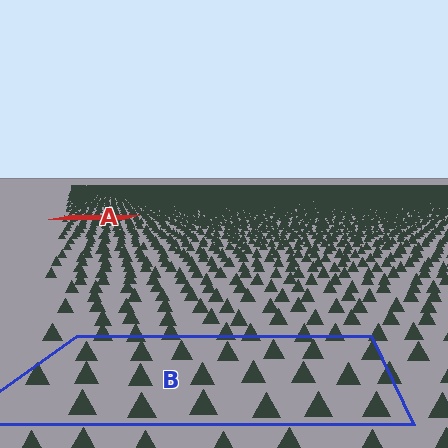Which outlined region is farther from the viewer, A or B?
Region A is farther from the viewer — the texture elements inside it appear smaller and more densely packed.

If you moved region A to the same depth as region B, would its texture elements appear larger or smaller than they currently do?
They would appear larger. At a closer depth, the same texture elements are projected at a bigger on-screen size.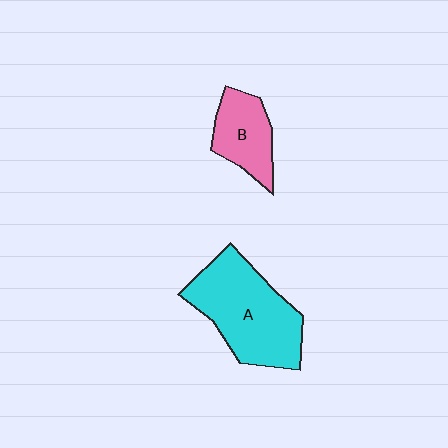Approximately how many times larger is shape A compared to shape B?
Approximately 2.0 times.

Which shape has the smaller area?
Shape B (pink).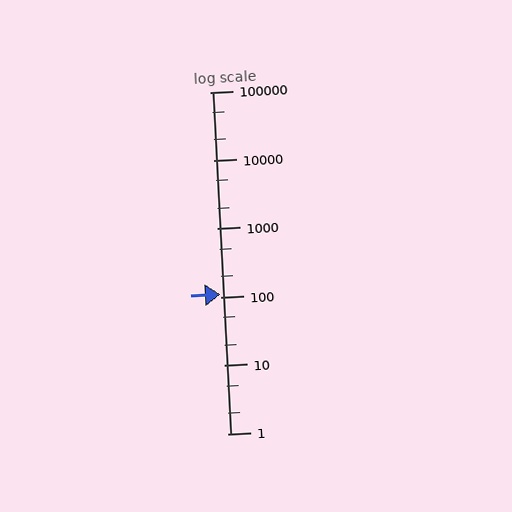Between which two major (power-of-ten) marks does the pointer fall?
The pointer is between 100 and 1000.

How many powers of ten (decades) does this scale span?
The scale spans 5 decades, from 1 to 100000.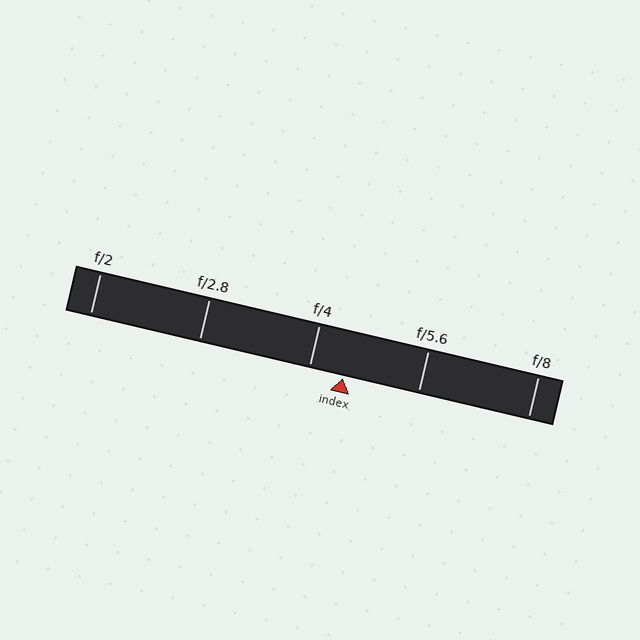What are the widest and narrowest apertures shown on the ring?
The widest aperture shown is f/2 and the narrowest is f/8.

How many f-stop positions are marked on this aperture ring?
There are 5 f-stop positions marked.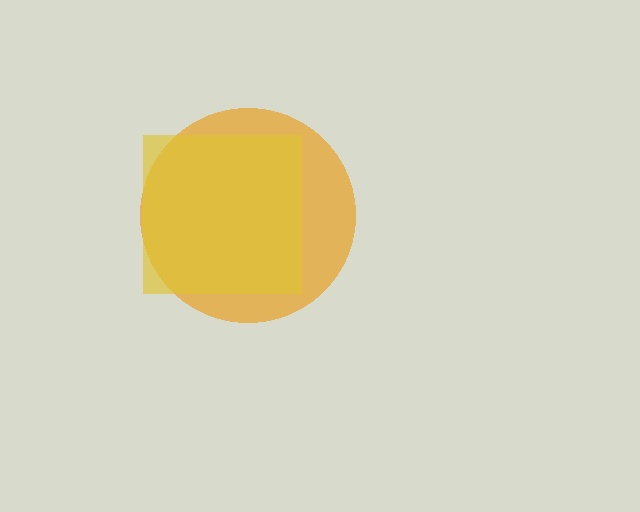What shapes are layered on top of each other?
The layered shapes are: an orange circle, a yellow square.